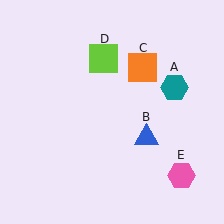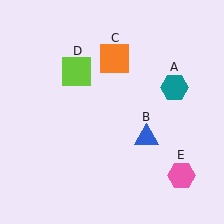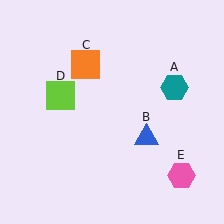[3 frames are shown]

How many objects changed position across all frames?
2 objects changed position: orange square (object C), lime square (object D).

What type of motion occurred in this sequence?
The orange square (object C), lime square (object D) rotated counterclockwise around the center of the scene.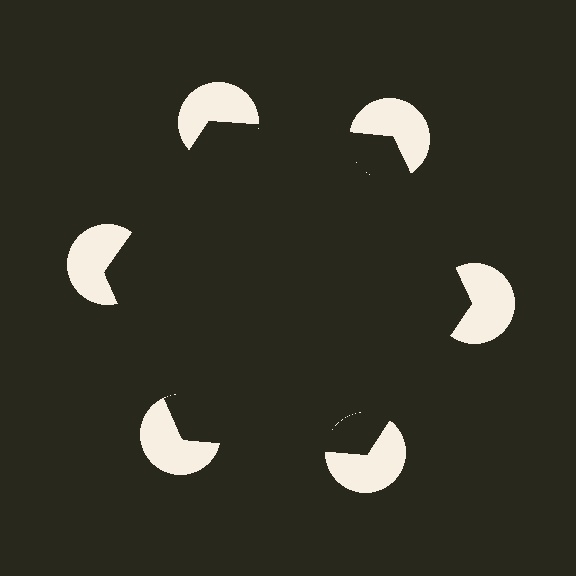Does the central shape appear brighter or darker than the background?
It typically appears slightly darker than the background, even though no actual brightness change is drawn.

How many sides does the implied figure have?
6 sides.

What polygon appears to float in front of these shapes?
An illusory hexagon — its edges are inferred from the aligned wedge cuts in the pac-man discs, not physically drawn.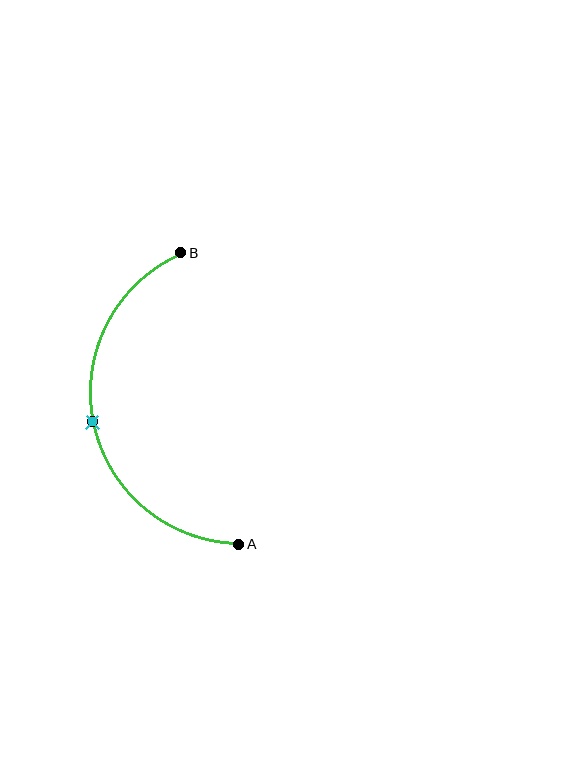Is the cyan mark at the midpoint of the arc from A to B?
Yes. The cyan mark lies on the arc at equal arc-length from both A and B — it is the arc midpoint.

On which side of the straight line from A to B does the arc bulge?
The arc bulges to the left of the straight line connecting A and B.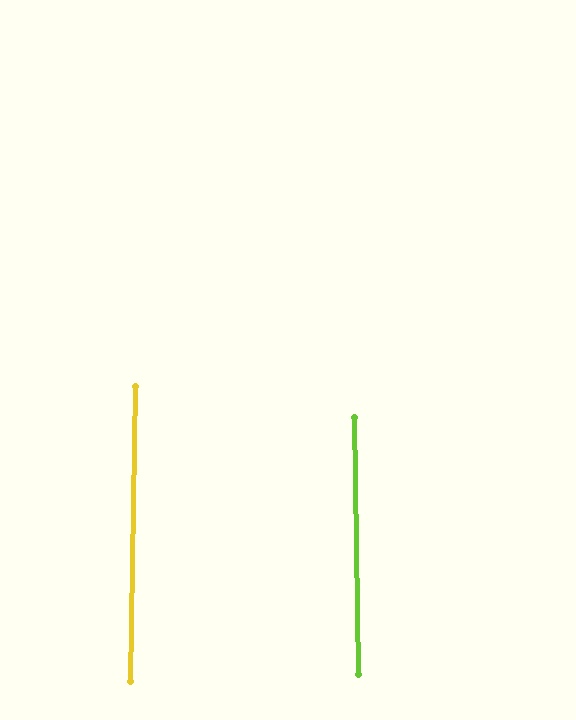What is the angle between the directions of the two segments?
Approximately 2 degrees.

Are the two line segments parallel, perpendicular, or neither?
Parallel — their directions differ by only 1.9°.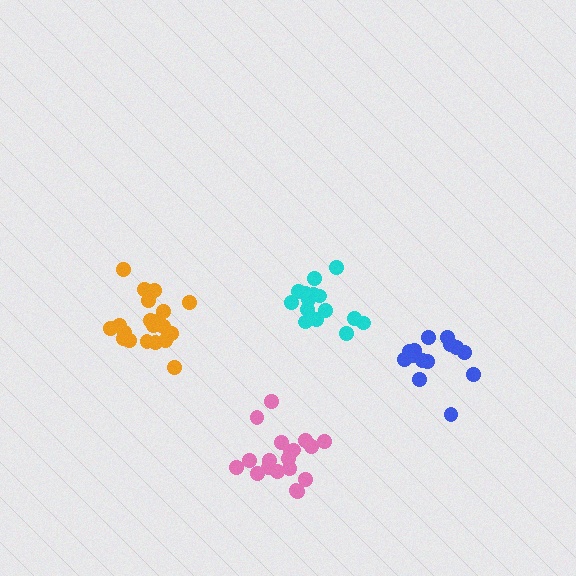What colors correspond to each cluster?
The clusters are colored: cyan, pink, blue, orange.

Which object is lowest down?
The pink cluster is bottommost.